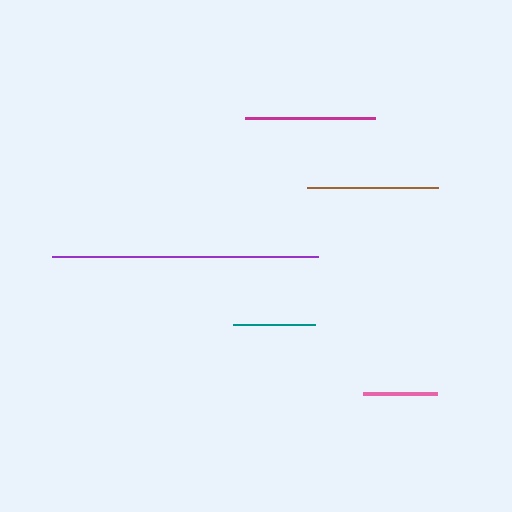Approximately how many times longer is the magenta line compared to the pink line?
The magenta line is approximately 1.8 times the length of the pink line.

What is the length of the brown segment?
The brown segment is approximately 131 pixels long.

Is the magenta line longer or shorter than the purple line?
The purple line is longer than the magenta line.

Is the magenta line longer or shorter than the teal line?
The magenta line is longer than the teal line.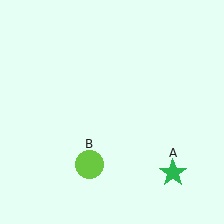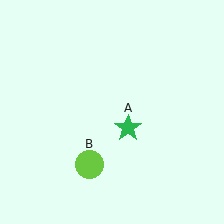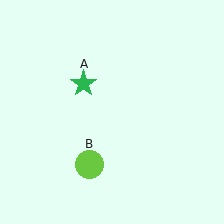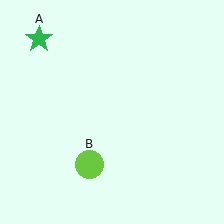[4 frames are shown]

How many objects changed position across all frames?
1 object changed position: green star (object A).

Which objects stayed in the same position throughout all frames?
Lime circle (object B) remained stationary.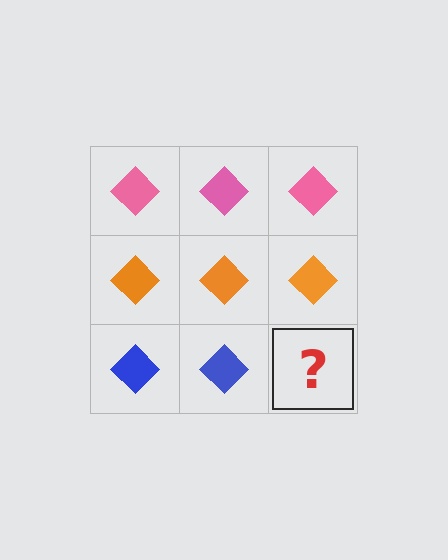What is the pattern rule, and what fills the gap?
The rule is that each row has a consistent color. The gap should be filled with a blue diamond.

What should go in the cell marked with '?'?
The missing cell should contain a blue diamond.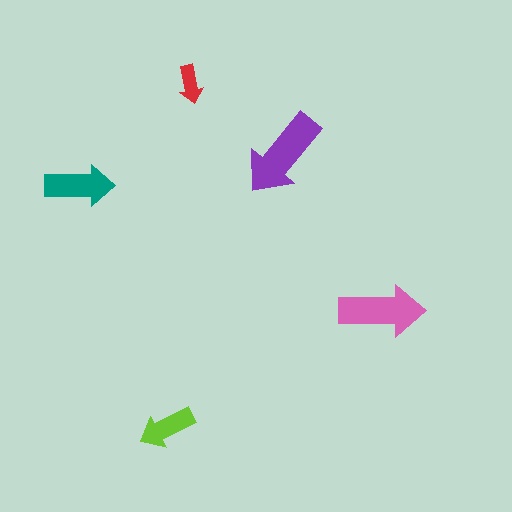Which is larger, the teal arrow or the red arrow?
The teal one.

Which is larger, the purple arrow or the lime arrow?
The purple one.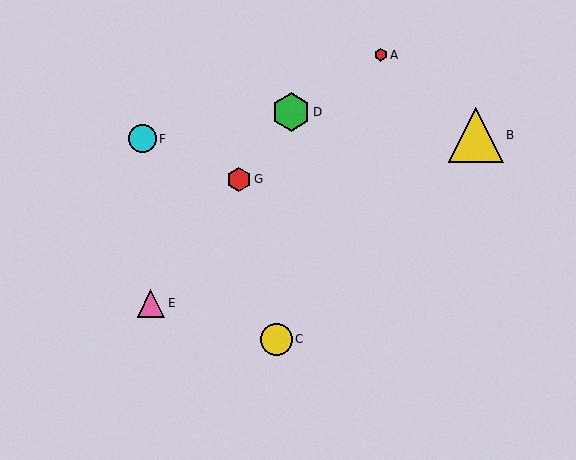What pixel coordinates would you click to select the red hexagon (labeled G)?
Click at (239, 179) to select the red hexagon G.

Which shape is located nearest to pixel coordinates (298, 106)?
The green hexagon (labeled D) at (291, 112) is nearest to that location.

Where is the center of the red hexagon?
The center of the red hexagon is at (239, 179).